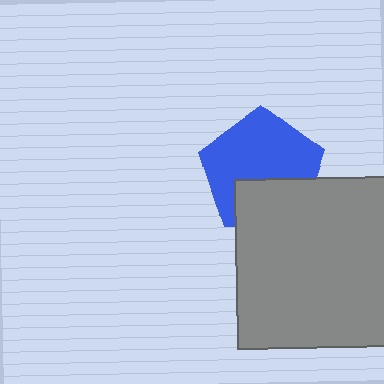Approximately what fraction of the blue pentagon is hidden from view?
Roughly 34% of the blue pentagon is hidden behind the gray square.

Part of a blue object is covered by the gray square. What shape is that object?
It is a pentagon.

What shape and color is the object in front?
The object in front is a gray square.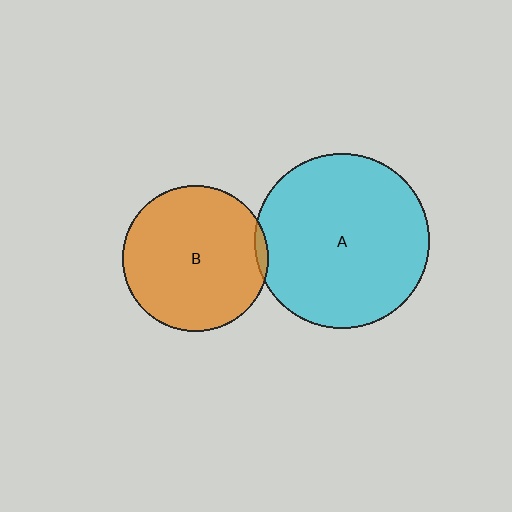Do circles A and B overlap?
Yes.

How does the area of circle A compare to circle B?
Approximately 1.4 times.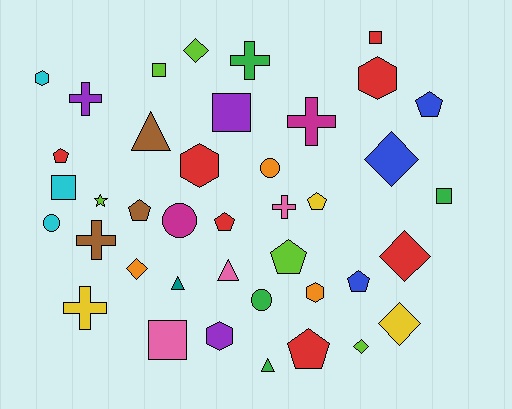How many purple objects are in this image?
There are 3 purple objects.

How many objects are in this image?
There are 40 objects.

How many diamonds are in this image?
There are 6 diamonds.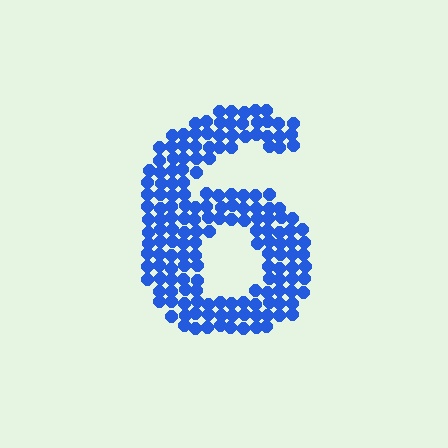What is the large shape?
The large shape is the digit 6.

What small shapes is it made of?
It is made of small circles.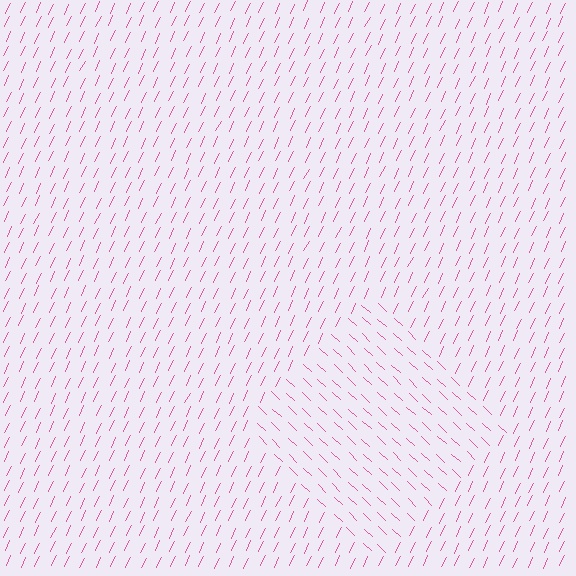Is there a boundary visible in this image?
Yes, there is a texture boundary formed by a change in line orientation.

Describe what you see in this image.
The image is filled with small pink line segments. A diamond region in the image has lines oriented differently from the surrounding lines, creating a visible texture boundary.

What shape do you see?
I see a diamond.